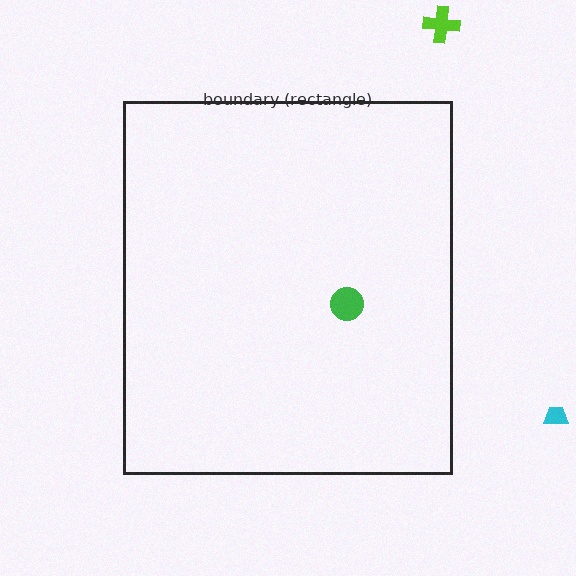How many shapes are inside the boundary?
1 inside, 2 outside.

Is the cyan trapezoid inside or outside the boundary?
Outside.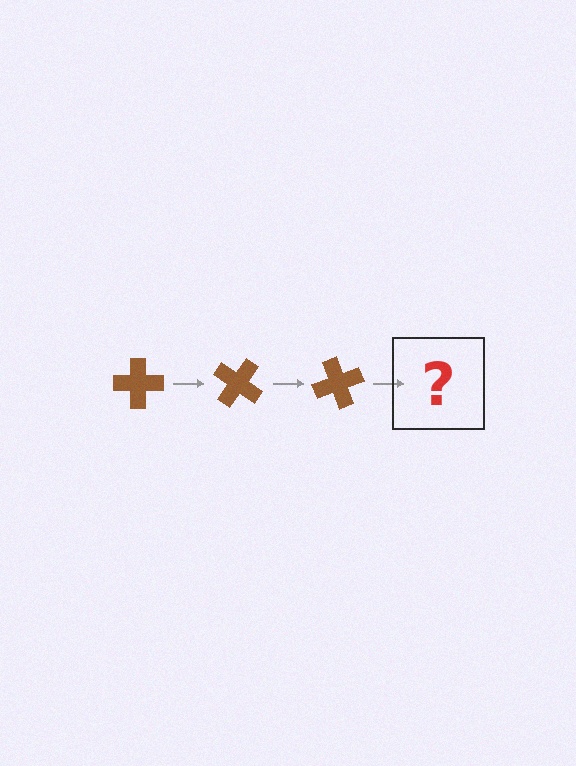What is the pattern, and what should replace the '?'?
The pattern is that the cross rotates 35 degrees each step. The '?' should be a brown cross rotated 105 degrees.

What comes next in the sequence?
The next element should be a brown cross rotated 105 degrees.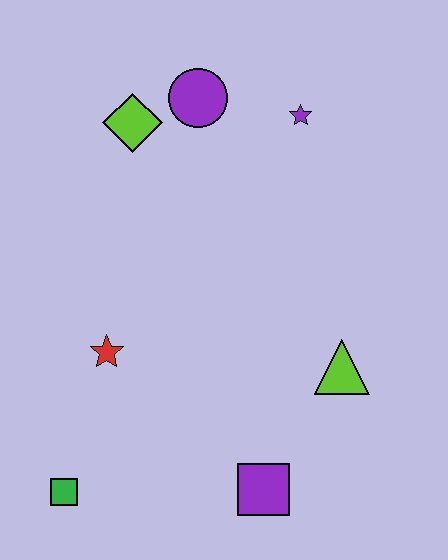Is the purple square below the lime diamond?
Yes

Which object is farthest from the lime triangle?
The lime diamond is farthest from the lime triangle.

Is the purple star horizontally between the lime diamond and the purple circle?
No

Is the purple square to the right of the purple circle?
Yes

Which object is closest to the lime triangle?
The purple square is closest to the lime triangle.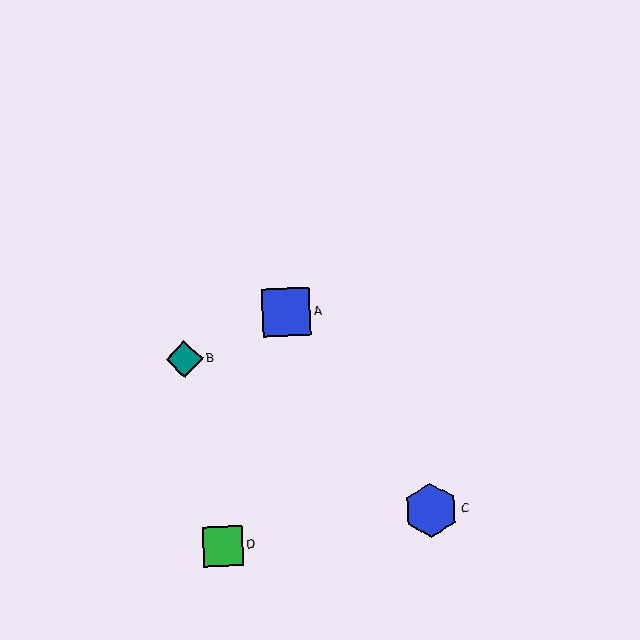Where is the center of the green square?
The center of the green square is at (223, 546).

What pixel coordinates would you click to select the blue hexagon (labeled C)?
Click at (431, 510) to select the blue hexagon C.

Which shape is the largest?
The blue hexagon (labeled C) is the largest.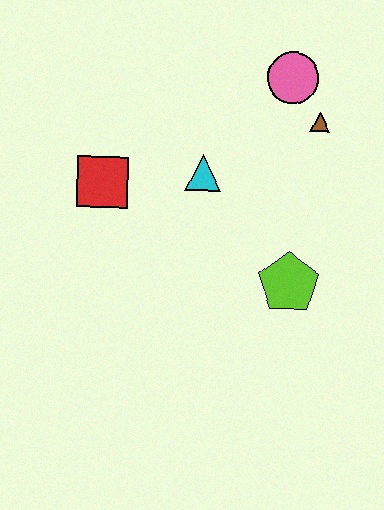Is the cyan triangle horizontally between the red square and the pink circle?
Yes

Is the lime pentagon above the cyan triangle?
No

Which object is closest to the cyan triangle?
The red square is closest to the cyan triangle.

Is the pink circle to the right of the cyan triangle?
Yes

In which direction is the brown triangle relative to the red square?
The brown triangle is to the right of the red square.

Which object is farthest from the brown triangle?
The red square is farthest from the brown triangle.